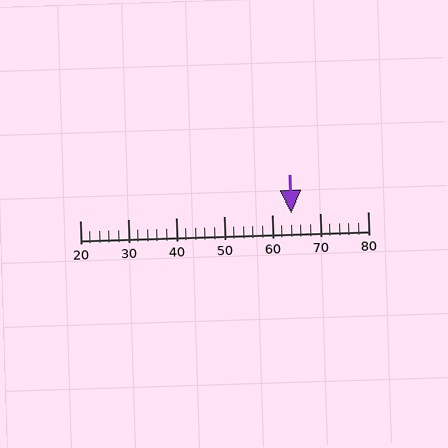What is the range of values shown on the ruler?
The ruler shows values from 20 to 80.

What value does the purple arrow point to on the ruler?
The purple arrow points to approximately 64.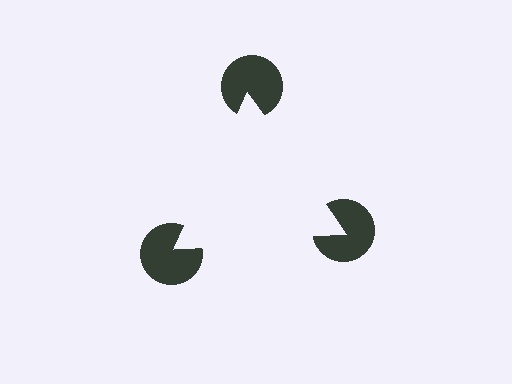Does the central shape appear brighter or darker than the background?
It typically appears slightly brighter than the background, even though no actual brightness change is drawn.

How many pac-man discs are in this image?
There are 3 — one at each vertex of the illusory triangle.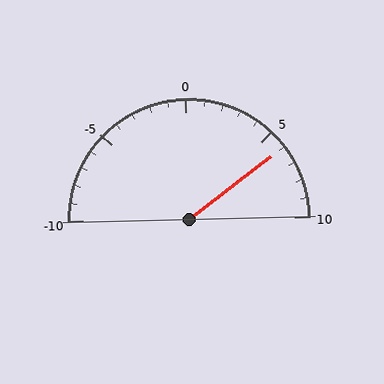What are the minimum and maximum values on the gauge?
The gauge ranges from -10 to 10.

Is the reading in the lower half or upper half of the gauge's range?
The reading is in the upper half of the range (-10 to 10).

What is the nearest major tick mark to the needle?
The nearest major tick mark is 5.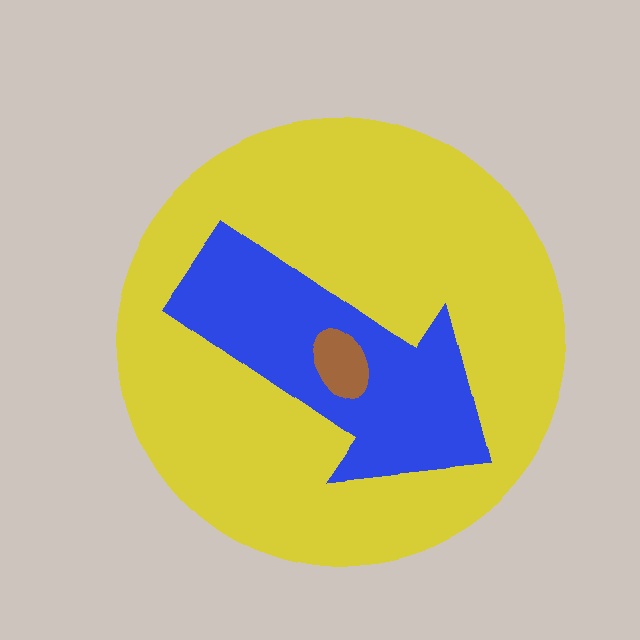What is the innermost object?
The brown ellipse.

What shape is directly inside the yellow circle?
The blue arrow.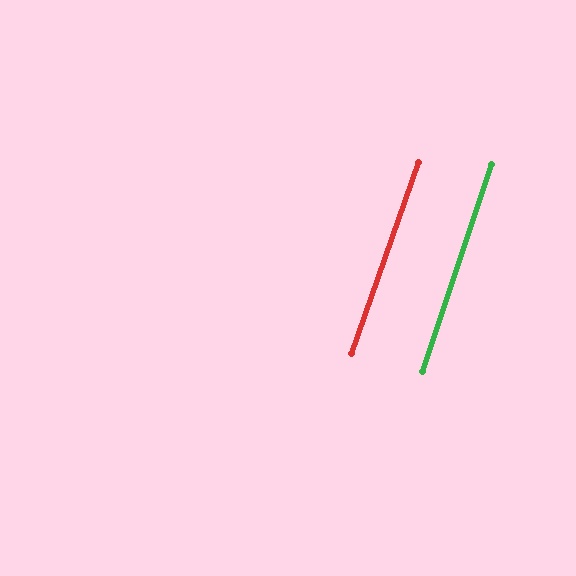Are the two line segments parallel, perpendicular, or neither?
Parallel — their directions differ by only 0.8°.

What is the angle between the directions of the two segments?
Approximately 1 degree.